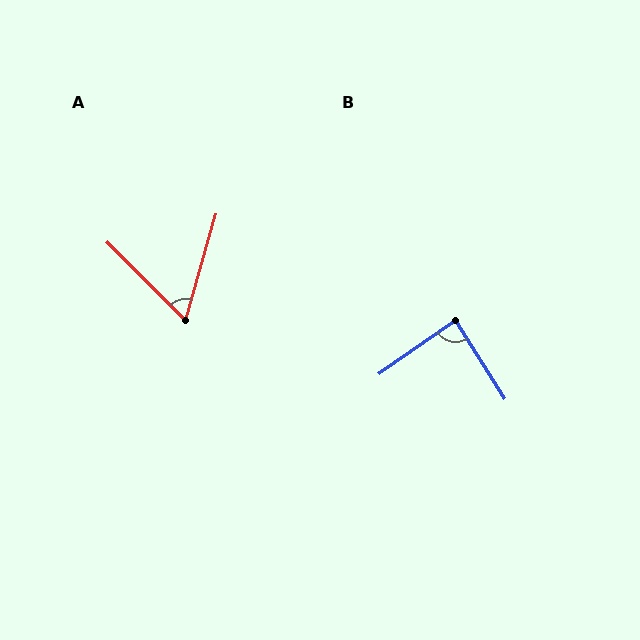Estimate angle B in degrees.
Approximately 87 degrees.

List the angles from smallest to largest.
A (61°), B (87°).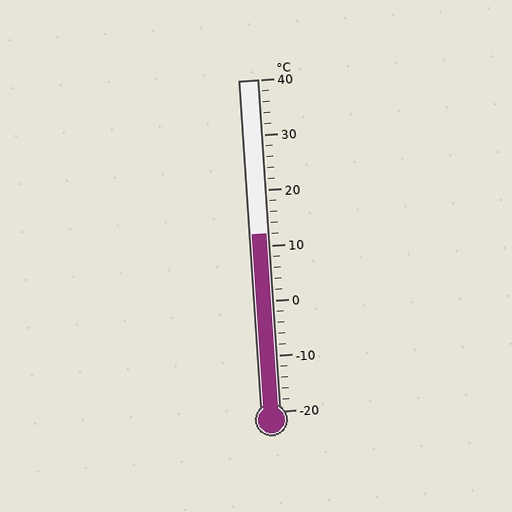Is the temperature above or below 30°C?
The temperature is below 30°C.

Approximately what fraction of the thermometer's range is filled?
The thermometer is filled to approximately 55% of its range.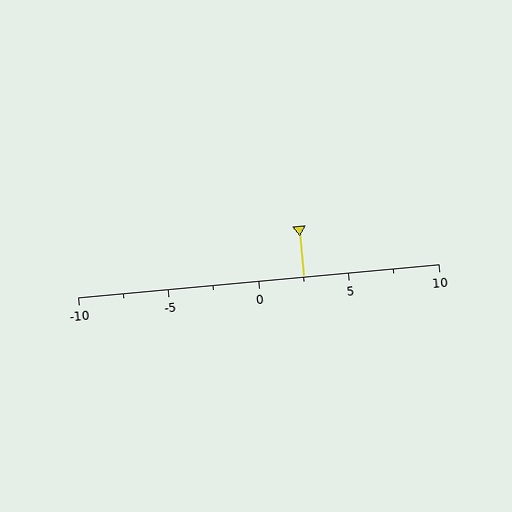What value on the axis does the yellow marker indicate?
The marker indicates approximately 2.5.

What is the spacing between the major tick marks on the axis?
The major ticks are spaced 5 apart.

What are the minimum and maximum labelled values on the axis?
The axis runs from -10 to 10.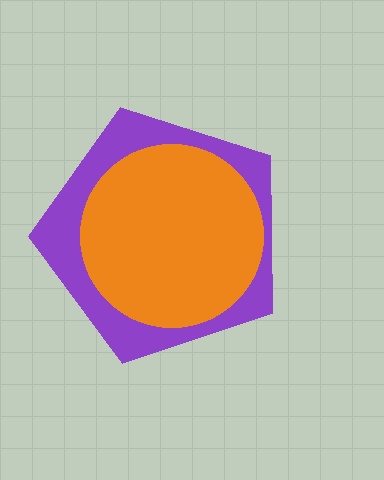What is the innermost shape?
The orange circle.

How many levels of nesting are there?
2.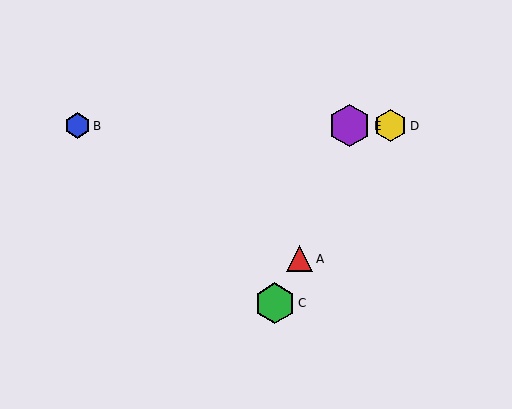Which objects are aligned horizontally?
Objects B, D, E are aligned horizontally.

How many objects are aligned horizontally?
3 objects (B, D, E) are aligned horizontally.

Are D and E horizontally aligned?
Yes, both are at y≈126.